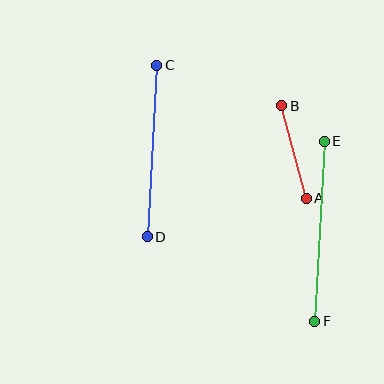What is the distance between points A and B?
The distance is approximately 96 pixels.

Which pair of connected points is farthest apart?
Points E and F are farthest apart.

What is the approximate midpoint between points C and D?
The midpoint is at approximately (152, 151) pixels.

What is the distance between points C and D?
The distance is approximately 172 pixels.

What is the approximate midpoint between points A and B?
The midpoint is at approximately (294, 152) pixels.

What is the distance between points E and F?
The distance is approximately 180 pixels.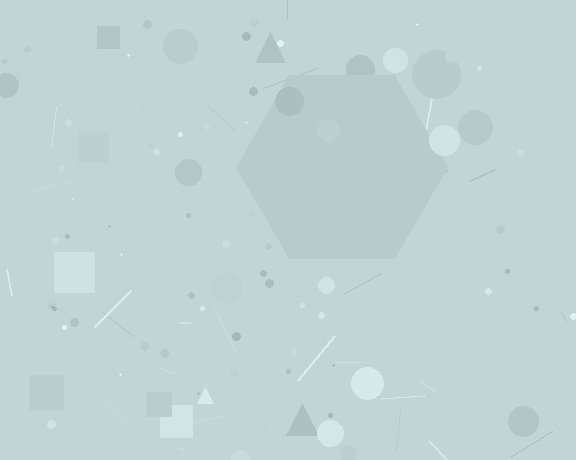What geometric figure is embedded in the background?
A hexagon is embedded in the background.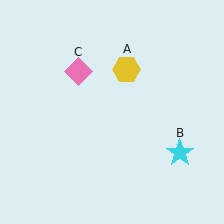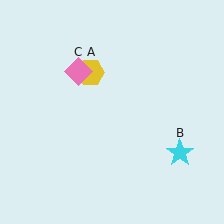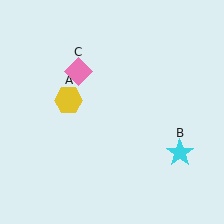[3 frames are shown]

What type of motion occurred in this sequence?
The yellow hexagon (object A) rotated counterclockwise around the center of the scene.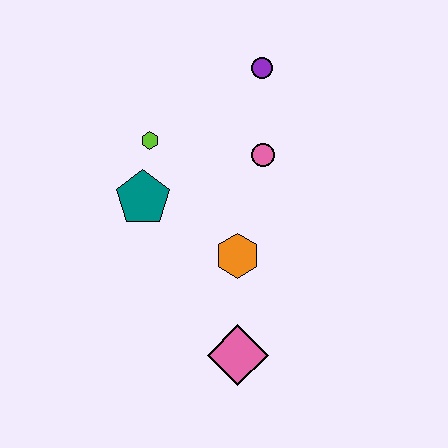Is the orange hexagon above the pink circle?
No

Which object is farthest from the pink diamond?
The purple circle is farthest from the pink diamond.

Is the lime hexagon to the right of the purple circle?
No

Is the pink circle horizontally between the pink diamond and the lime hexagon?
No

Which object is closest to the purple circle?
The pink circle is closest to the purple circle.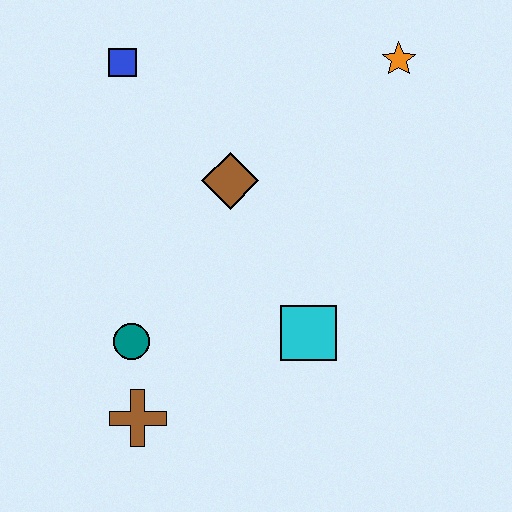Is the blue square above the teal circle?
Yes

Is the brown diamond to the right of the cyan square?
No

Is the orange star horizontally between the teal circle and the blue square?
No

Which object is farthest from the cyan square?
The blue square is farthest from the cyan square.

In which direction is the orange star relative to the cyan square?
The orange star is above the cyan square.